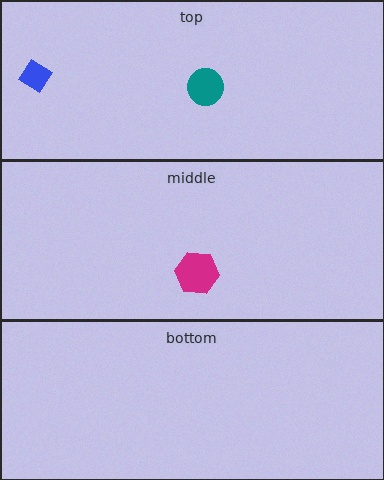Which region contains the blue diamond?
The top region.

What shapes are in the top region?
The blue diamond, the teal circle.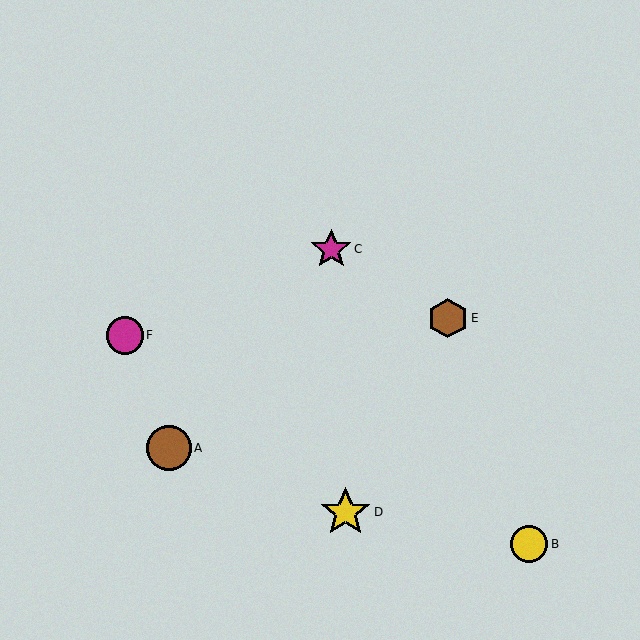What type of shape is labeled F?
Shape F is a magenta circle.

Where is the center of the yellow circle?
The center of the yellow circle is at (529, 544).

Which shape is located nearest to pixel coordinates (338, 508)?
The yellow star (labeled D) at (346, 512) is nearest to that location.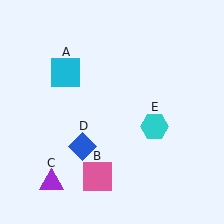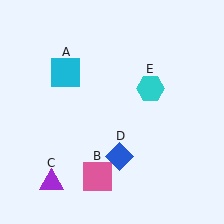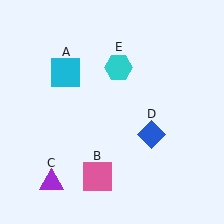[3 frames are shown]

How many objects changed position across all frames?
2 objects changed position: blue diamond (object D), cyan hexagon (object E).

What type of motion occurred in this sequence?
The blue diamond (object D), cyan hexagon (object E) rotated counterclockwise around the center of the scene.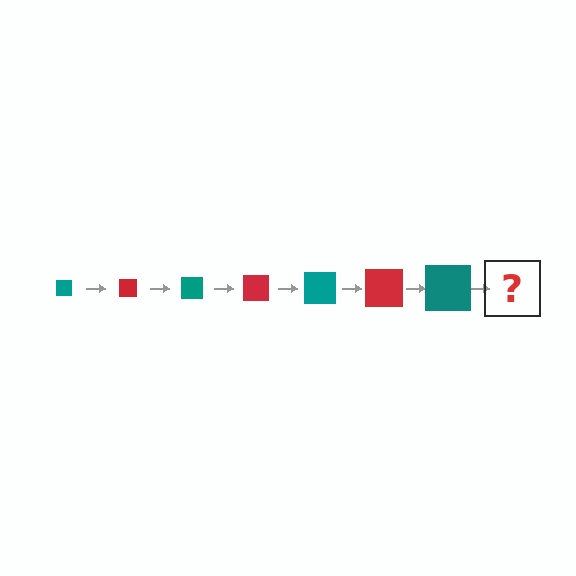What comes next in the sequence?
The next element should be a red square, larger than the previous one.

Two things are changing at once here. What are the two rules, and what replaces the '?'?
The two rules are that the square grows larger each step and the color cycles through teal and red. The '?' should be a red square, larger than the previous one.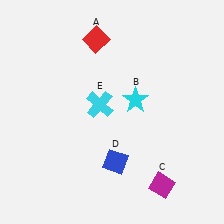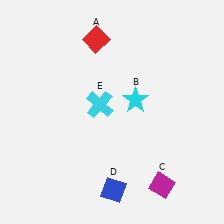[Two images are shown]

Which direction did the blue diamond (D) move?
The blue diamond (D) moved down.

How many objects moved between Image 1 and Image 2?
1 object moved between the two images.